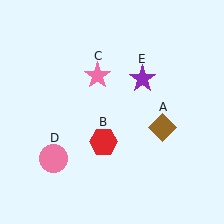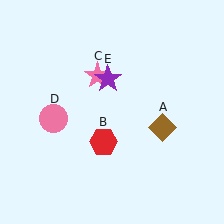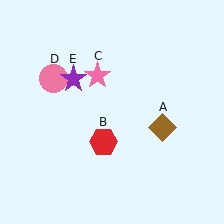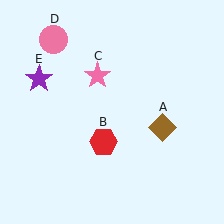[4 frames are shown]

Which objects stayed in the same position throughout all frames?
Brown diamond (object A) and red hexagon (object B) and pink star (object C) remained stationary.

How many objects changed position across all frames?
2 objects changed position: pink circle (object D), purple star (object E).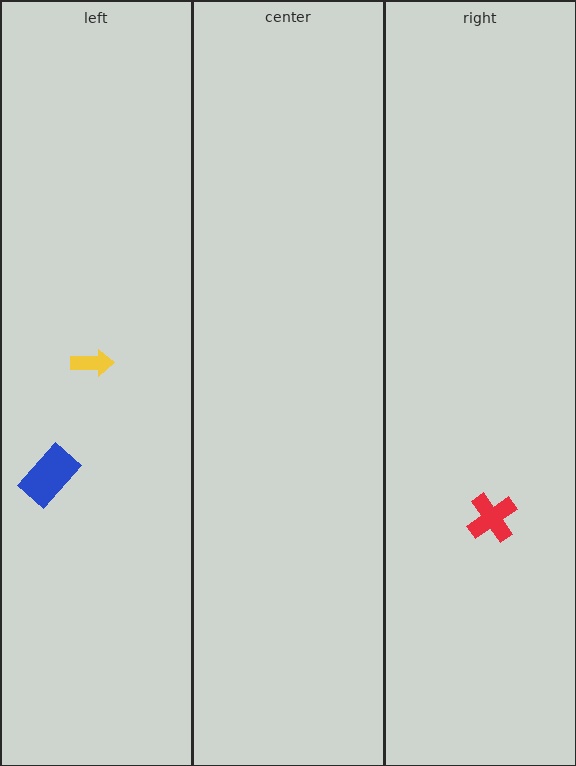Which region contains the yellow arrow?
The left region.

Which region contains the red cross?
The right region.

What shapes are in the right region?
The red cross.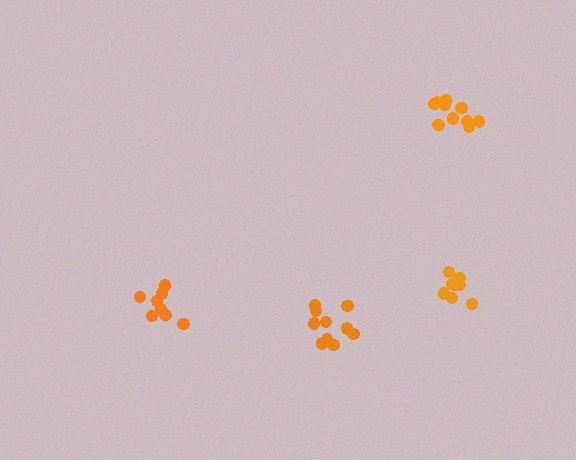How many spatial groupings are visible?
There are 4 spatial groupings.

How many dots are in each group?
Group 1: 8 dots, Group 2: 10 dots, Group 3: 8 dots, Group 4: 10 dots (36 total).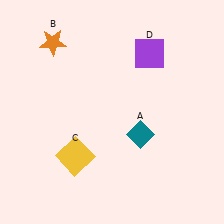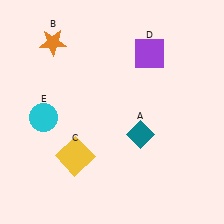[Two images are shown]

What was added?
A cyan circle (E) was added in Image 2.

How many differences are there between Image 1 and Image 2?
There is 1 difference between the two images.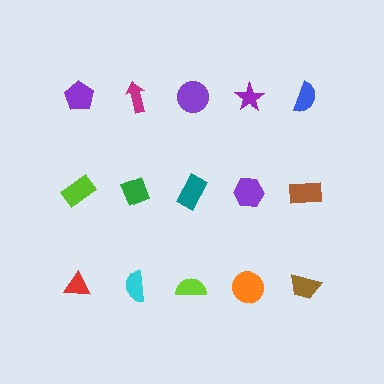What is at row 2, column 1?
A lime rectangle.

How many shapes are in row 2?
5 shapes.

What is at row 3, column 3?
A lime semicircle.